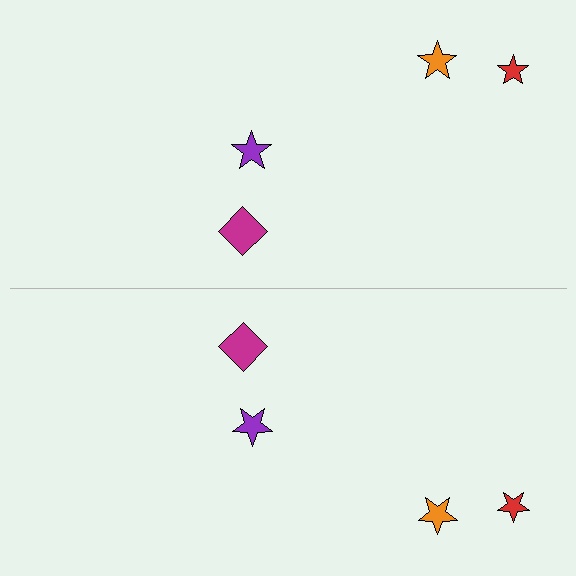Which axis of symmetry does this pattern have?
The pattern has a horizontal axis of symmetry running through the center of the image.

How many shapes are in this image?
There are 8 shapes in this image.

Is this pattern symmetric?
Yes, this pattern has bilateral (reflection) symmetry.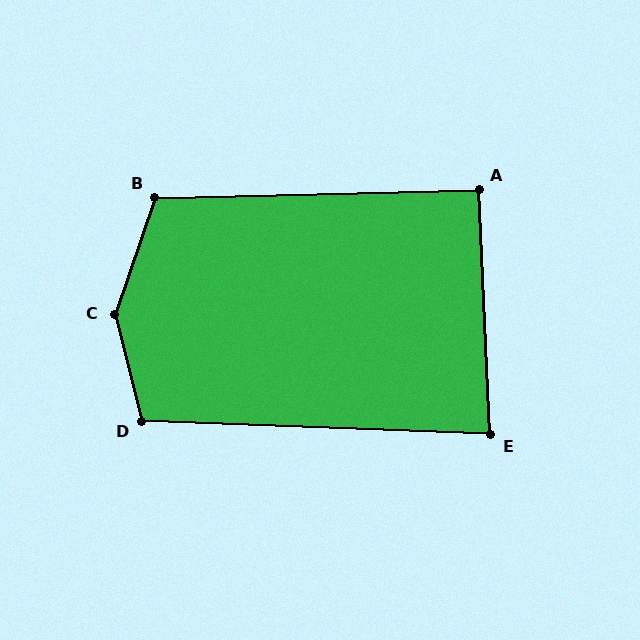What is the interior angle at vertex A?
Approximately 91 degrees (approximately right).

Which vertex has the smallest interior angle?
E, at approximately 85 degrees.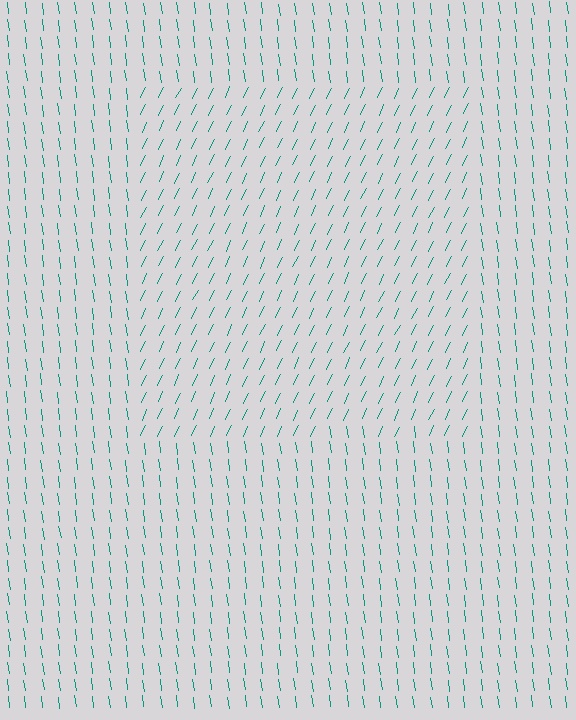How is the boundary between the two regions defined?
The boundary is defined purely by a change in line orientation (approximately 33 degrees difference). All lines are the same color and thickness.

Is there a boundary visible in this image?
Yes, there is a texture boundary formed by a change in line orientation.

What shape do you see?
I see a rectangle.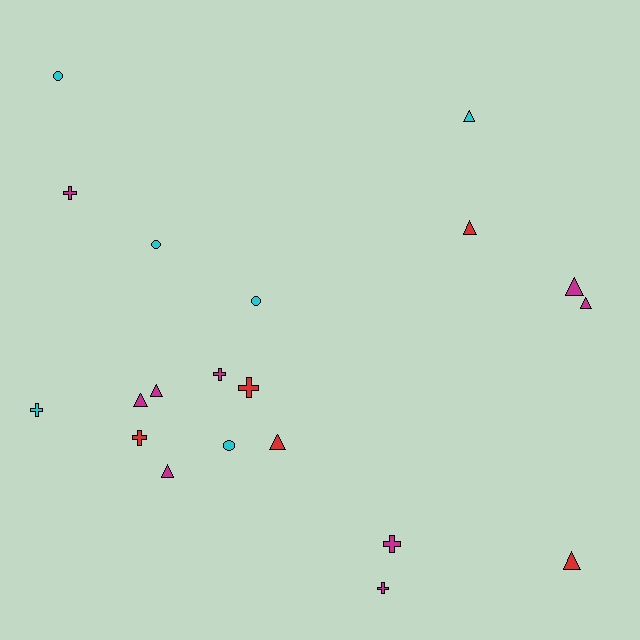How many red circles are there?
There are no red circles.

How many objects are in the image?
There are 20 objects.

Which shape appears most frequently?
Triangle, with 9 objects.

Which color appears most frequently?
Magenta, with 9 objects.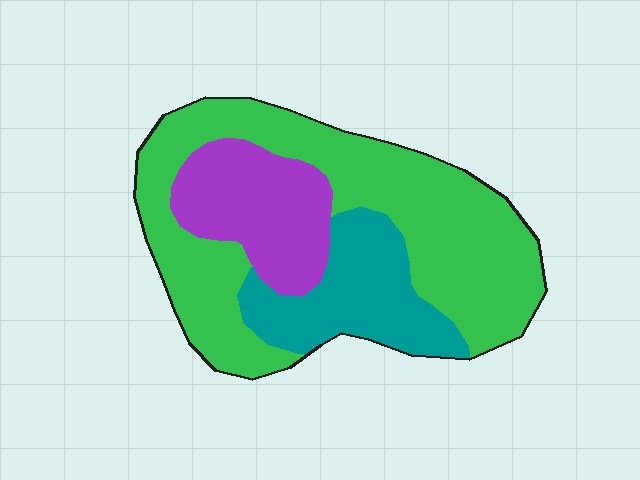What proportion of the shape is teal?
Teal takes up about one fifth (1/5) of the shape.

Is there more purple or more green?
Green.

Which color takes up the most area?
Green, at roughly 55%.